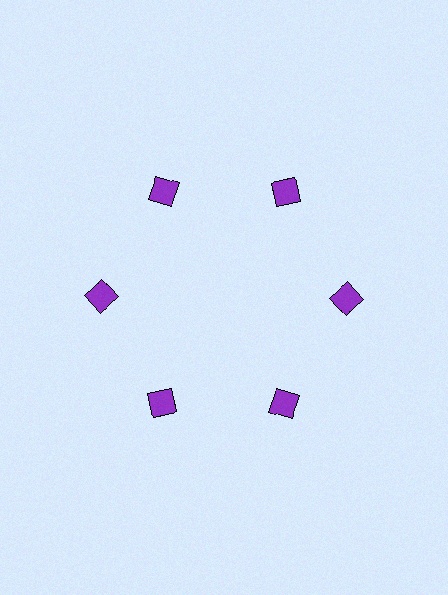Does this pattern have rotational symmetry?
Yes, this pattern has 6-fold rotational symmetry. It looks the same after rotating 60 degrees around the center.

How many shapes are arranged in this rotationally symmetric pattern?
There are 6 shapes, arranged in 6 groups of 1.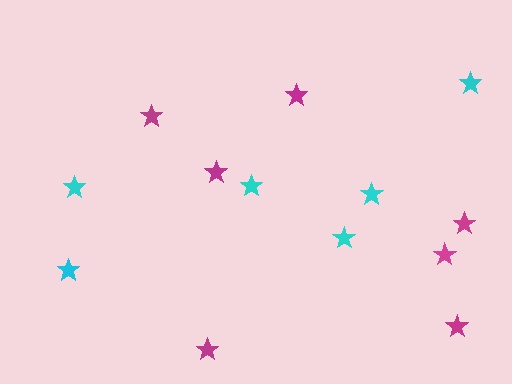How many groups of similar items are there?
There are 2 groups: one group of magenta stars (7) and one group of cyan stars (6).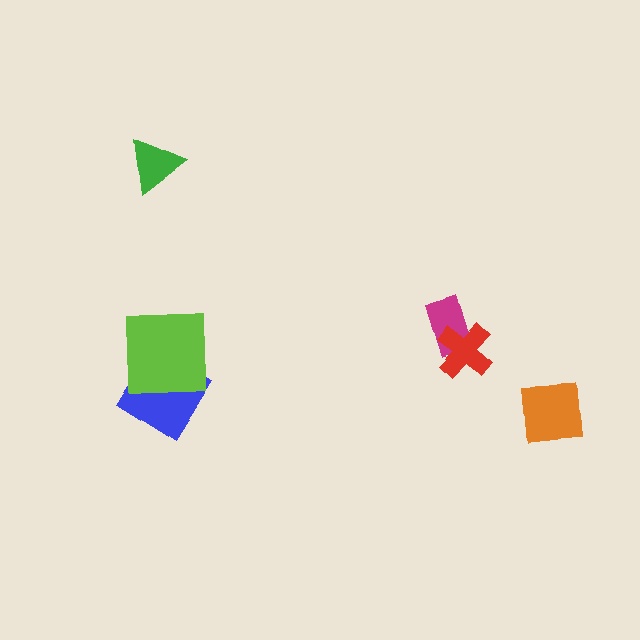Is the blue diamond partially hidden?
Yes, it is partially covered by another shape.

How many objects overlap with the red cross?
1 object overlaps with the red cross.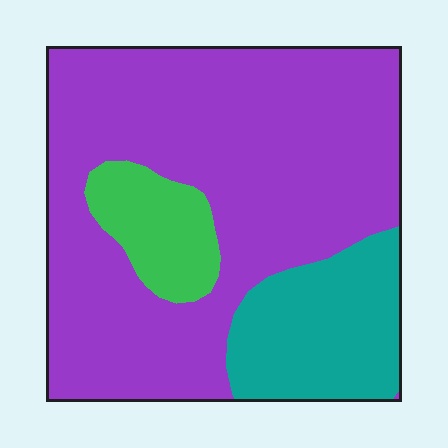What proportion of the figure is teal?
Teal takes up between a sixth and a third of the figure.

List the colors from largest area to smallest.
From largest to smallest: purple, teal, green.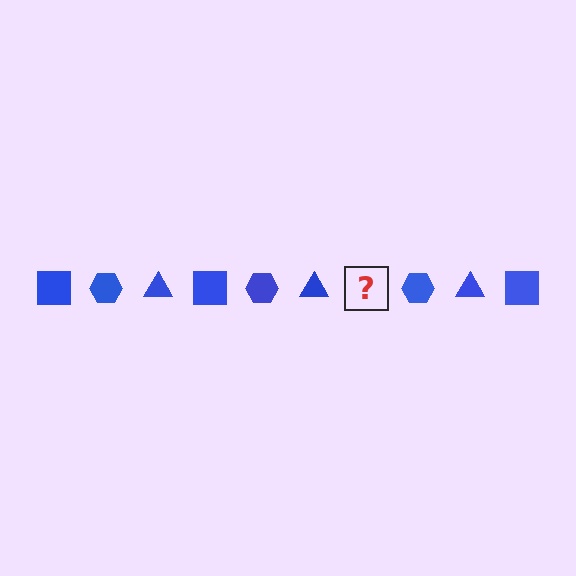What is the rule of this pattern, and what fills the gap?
The rule is that the pattern cycles through square, hexagon, triangle shapes in blue. The gap should be filled with a blue square.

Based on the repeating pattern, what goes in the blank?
The blank should be a blue square.